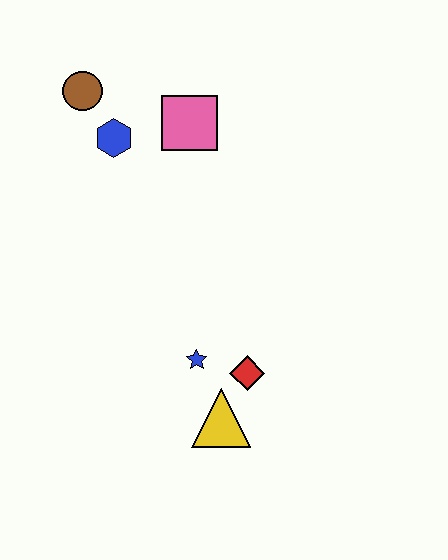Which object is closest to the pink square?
The blue hexagon is closest to the pink square.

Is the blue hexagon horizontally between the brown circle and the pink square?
Yes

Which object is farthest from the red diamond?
The brown circle is farthest from the red diamond.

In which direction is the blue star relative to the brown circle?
The blue star is below the brown circle.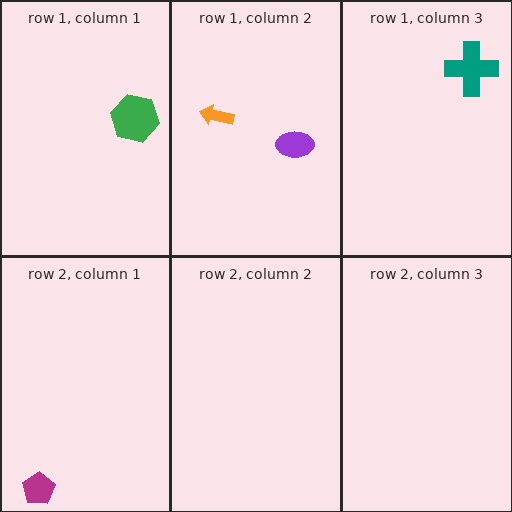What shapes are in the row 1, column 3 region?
The teal cross.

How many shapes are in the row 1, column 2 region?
2.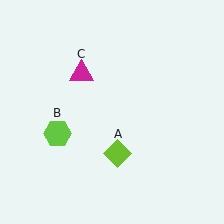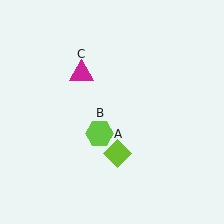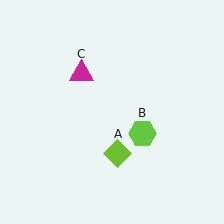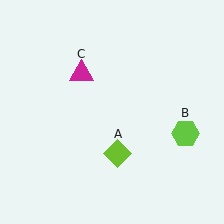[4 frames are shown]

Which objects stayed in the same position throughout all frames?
Lime diamond (object A) and magenta triangle (object C) remained stationary.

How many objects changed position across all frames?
1 object changed position: lime hexagon (object B).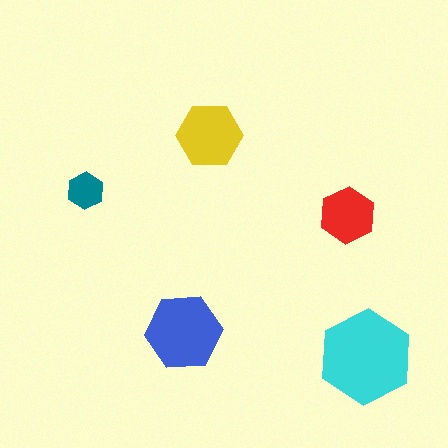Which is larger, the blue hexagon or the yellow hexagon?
The blue one.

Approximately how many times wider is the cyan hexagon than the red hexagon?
About 1.5 times wider.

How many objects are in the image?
There are 5 objects in the image.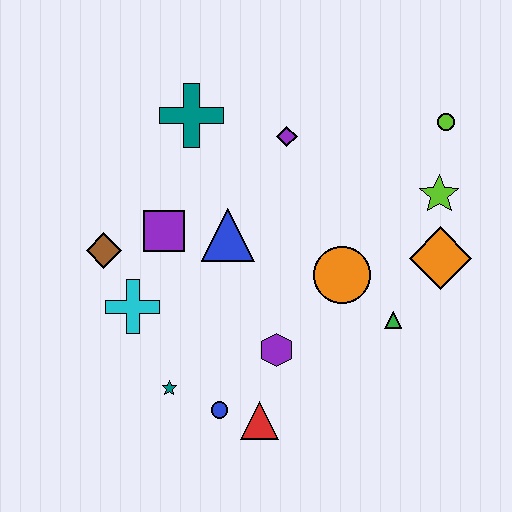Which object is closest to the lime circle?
The lime star is closest to the lime circle.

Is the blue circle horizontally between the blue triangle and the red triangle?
No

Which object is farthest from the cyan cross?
The lime circle is farthest from the cyan cross.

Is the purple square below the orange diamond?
No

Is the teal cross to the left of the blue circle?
Yes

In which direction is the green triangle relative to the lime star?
The green triangle is below the lime star.